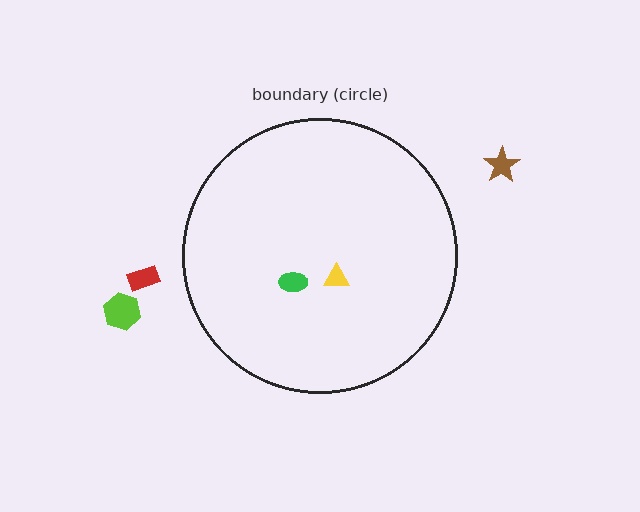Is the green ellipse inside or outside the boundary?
Inside.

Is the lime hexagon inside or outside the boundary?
Outside.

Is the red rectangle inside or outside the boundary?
Outside.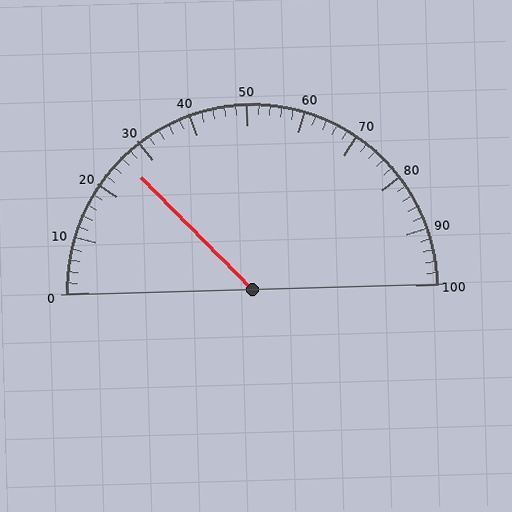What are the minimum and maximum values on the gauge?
The gauge ranges from 0 to 100.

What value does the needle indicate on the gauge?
The needle indicates approximately 26.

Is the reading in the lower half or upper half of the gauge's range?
The reading is in the lower half of the range (0 to 100).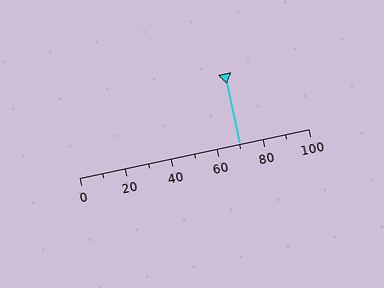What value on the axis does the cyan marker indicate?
The marker indicates approximately 70.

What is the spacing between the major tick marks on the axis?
The major ticks are spaced 20 apart.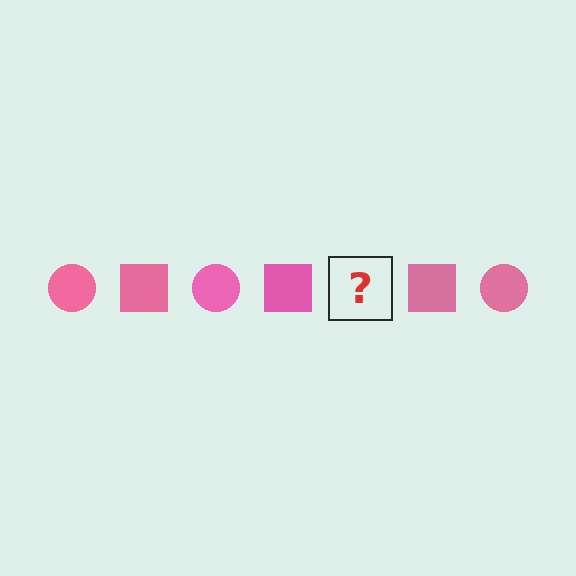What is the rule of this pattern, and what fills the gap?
The rule is that the pattern cycles through circle, square shapes in pink. The gap should be filled with a pink circle.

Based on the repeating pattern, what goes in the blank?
The blank should be a pink circle.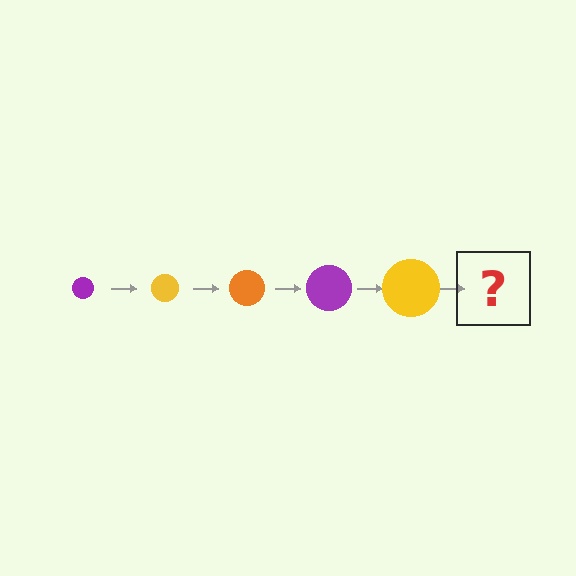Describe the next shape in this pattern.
It should be an orange circle, larger than the previous one.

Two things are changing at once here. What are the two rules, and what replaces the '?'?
The two rules are that the circle grows larger each step and the color cycles through purple, yellow, and orange. The '?' should be an orange circle, larger than the previous one.